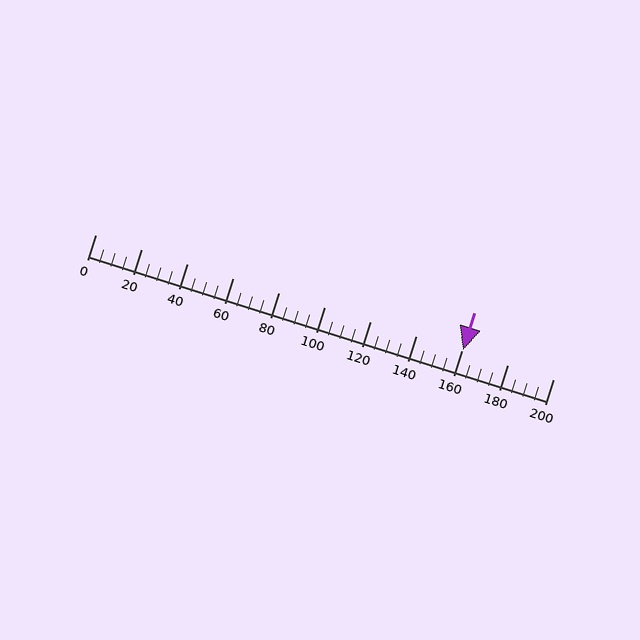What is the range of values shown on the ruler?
The ruler shows values from 0 to 200.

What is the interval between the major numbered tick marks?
The major tick marks are spaced 20 units apart.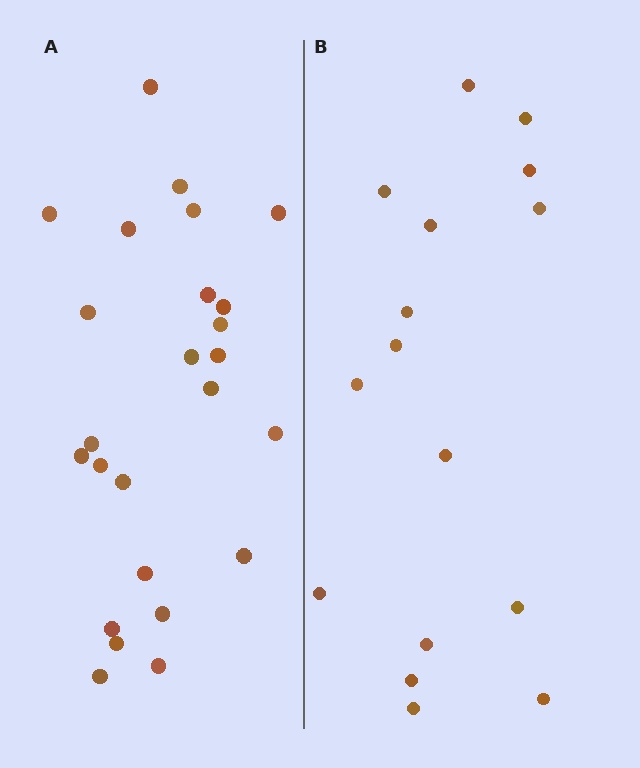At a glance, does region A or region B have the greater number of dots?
Region A (the left region) has more dots.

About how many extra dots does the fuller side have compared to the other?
Region A has roughly 8 or so more dots than region B.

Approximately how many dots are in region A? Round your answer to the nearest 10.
About 20 dots. (The exact count is 25, which rounds to 20.)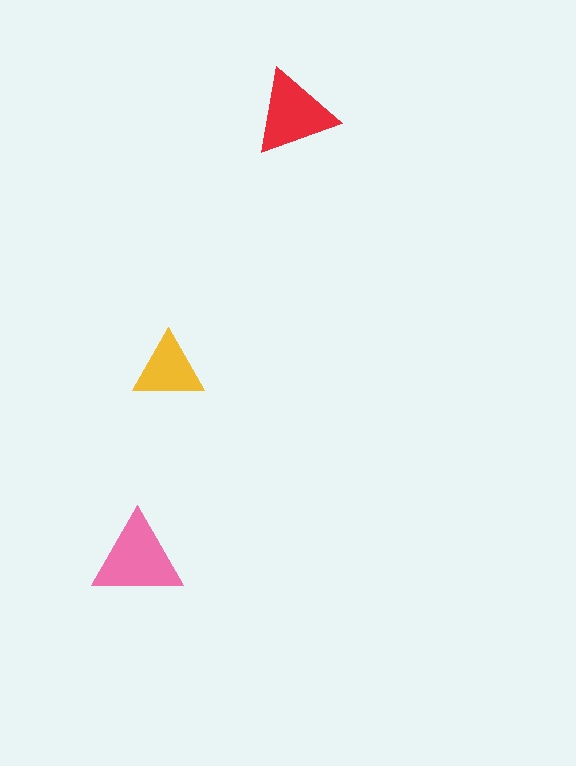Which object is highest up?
The red triangle is topmost.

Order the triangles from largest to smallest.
the pink one, the red one, the yellow one.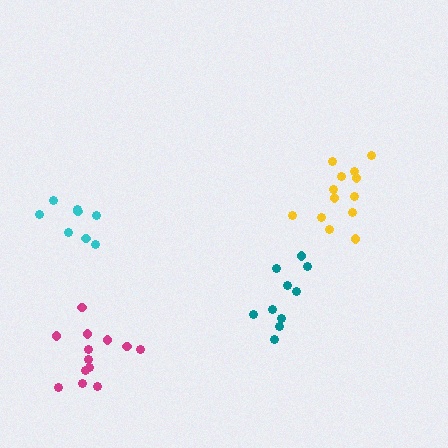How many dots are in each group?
Group 1: 8 dots, Group 2: 13 dots, Group 3: 10 dots, Group 4: 13 dots (44 total).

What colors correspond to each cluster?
The clusters are colored: cyan, yellow, teal, magenta.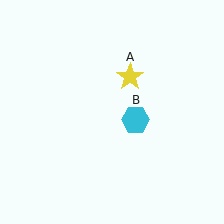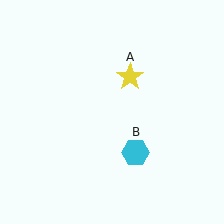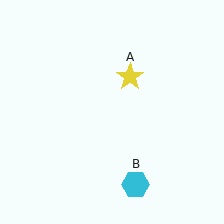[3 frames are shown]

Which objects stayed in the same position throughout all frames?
Yellow star (object A) remained stationary.